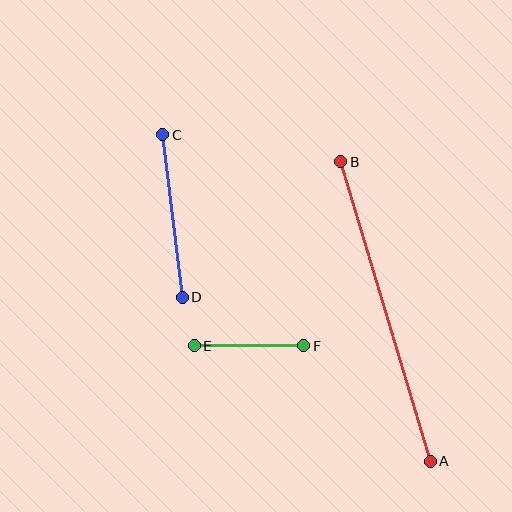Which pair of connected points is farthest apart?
Points A and B are farthest apart.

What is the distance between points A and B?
The distance is approximately 312 pixels.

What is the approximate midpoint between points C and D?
The midpoint is at approximately (173, 216) pixels.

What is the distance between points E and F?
The distance is approximately 109 pixels.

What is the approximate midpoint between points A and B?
The midpoint is at approximately (385, 312) pixels.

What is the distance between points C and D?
The distance is approximately 164 pixels.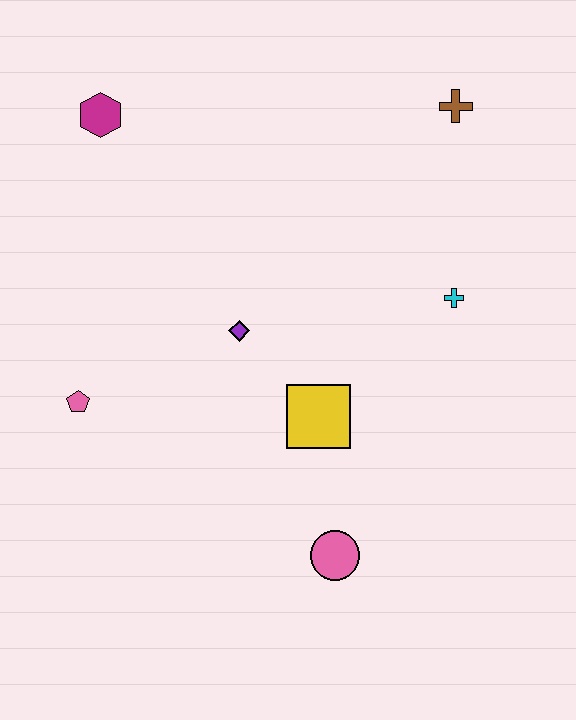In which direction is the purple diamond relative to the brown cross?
The purple diamond is below the brown cross.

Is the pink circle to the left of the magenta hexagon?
No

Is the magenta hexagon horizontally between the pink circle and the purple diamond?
No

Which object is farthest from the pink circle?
The magenta hexagon is farthest from the pink circle.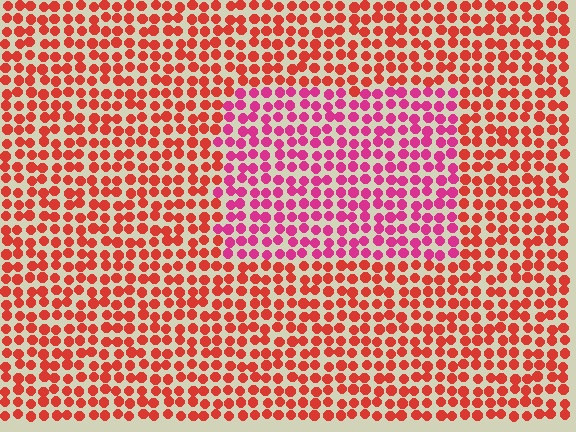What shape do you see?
I see a rectangle.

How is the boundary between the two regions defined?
The boundary is defined purely by a slight shift in hue (about 36 degrees). Spacing, size, and orientation are identical on both sides.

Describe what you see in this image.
The image is filled with small red elements in a uniform arrangement. A rectangle-shaped region is visible where the elements are tinted to a slightly different hue, forming a subtle color boundary.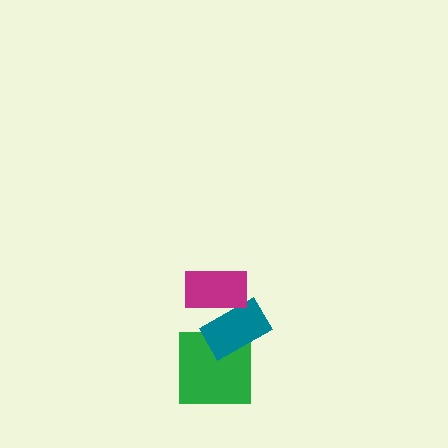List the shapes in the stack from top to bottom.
From top to bottom: the magenta rectangle, the teal rectangle, the green square.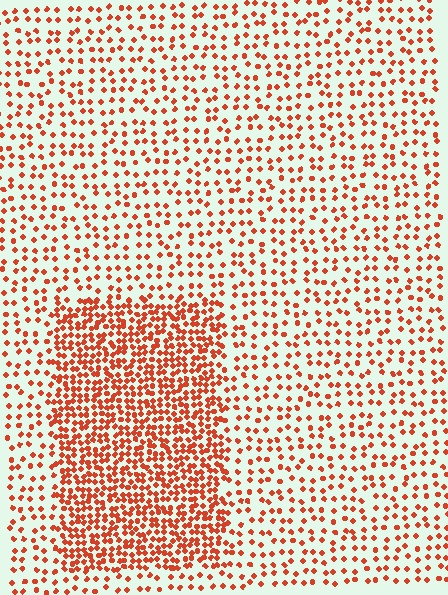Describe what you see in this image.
The image contains small red elements arranged at two different densities. A rectangle-shaped region is visible where the elements are more densely packed than the surrounding area.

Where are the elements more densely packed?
The elements are more densely packed inside the rectangle boundary.